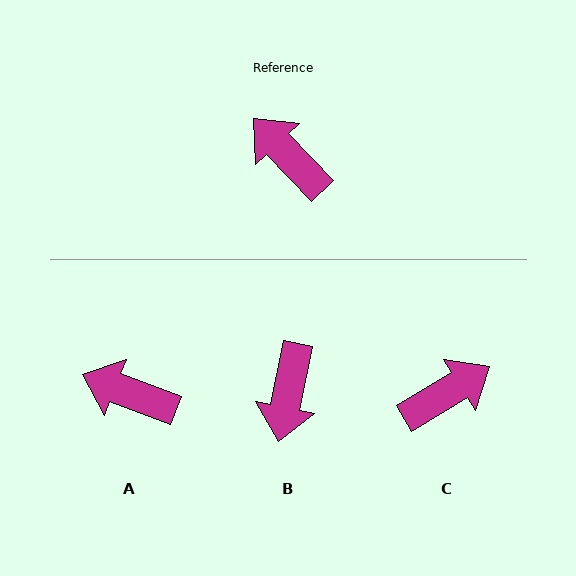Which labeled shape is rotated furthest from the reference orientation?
B, about 125 degrees away.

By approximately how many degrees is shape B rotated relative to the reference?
Approximately 125 degrees counter-clockwise.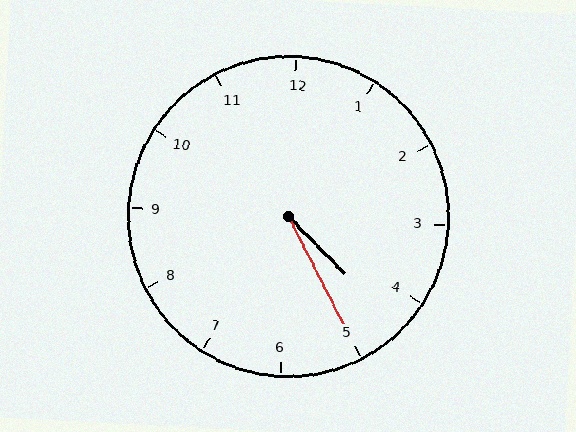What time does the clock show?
4:25.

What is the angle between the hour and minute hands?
Approximately 18 degrees.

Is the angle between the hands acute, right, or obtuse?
It is acute.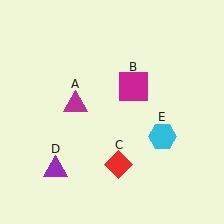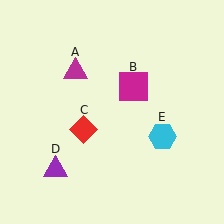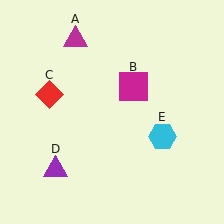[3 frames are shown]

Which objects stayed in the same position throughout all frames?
Magenta square (object B) and purple triangle (object D) and cyan hexagon (object E) remained stationary.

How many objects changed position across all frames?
2 objects changed position: magenta triangle (object A), red diamond (object C).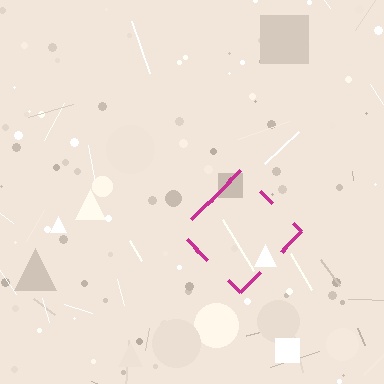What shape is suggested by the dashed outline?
The dashed outline suggests a diamond.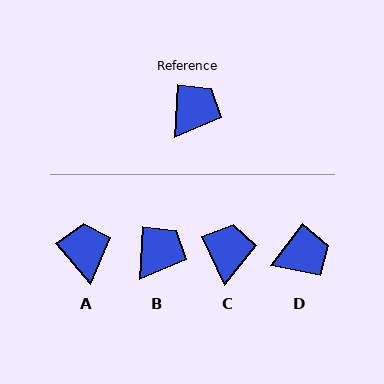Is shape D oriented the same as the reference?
No, it is off by about 34 degrees.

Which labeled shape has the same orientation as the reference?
B.